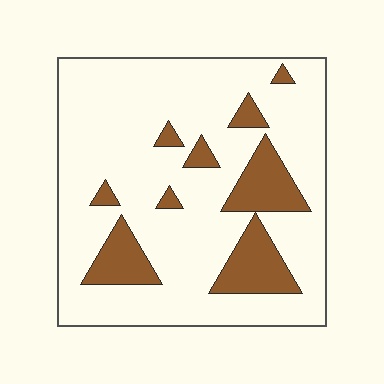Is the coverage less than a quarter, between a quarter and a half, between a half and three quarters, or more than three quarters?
Less than a quarter.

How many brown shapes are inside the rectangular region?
9.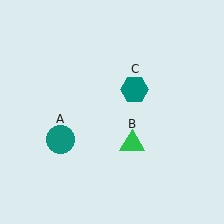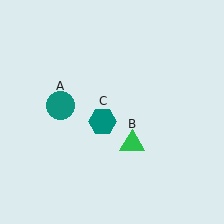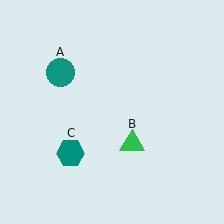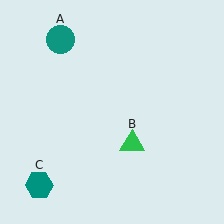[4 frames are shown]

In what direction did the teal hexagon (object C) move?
The teal hexagon (object C) moved down and to the left.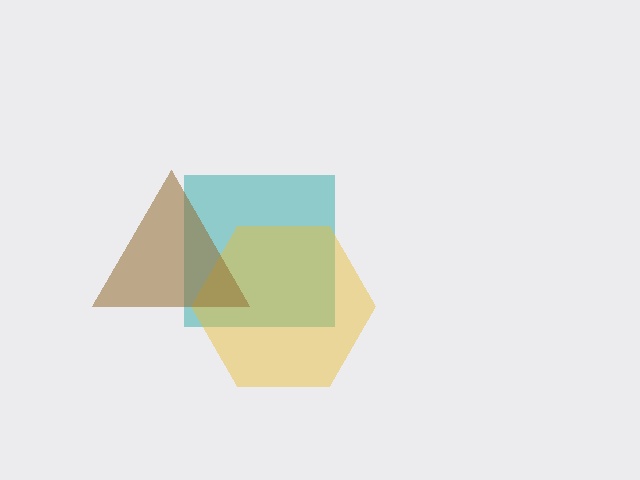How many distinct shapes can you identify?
There are 3 distinct shapes: a teal square, a yellow hexagon, a brown triangle.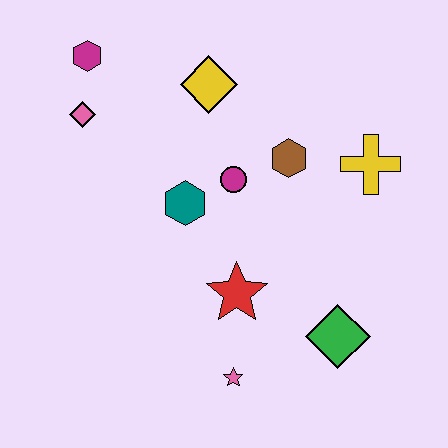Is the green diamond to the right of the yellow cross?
No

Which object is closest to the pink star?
The red star is closest to the pink star.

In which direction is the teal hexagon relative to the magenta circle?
The teal hexagon is to the left of the magenta circle.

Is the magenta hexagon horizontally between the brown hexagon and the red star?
No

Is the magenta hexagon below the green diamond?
No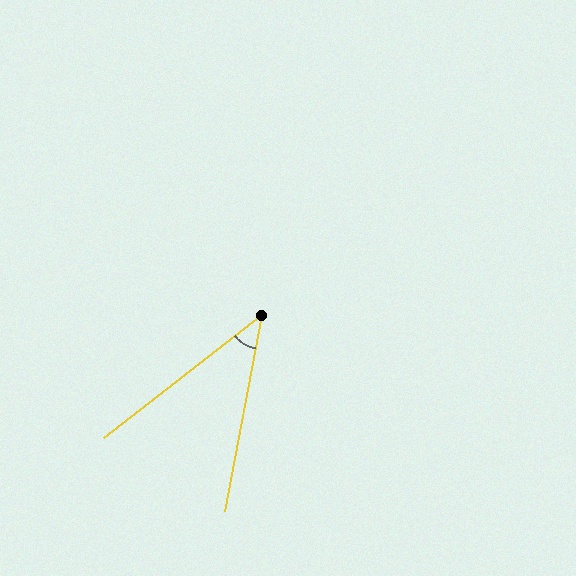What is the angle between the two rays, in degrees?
Approximately 41 degrees.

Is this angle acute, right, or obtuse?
It is acute.